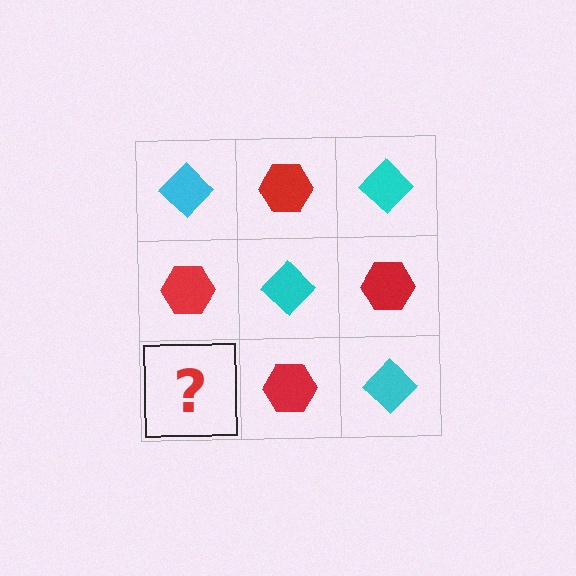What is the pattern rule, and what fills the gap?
The rule is that it alternates cyan diamond and red hexagon in a checkerboard pattern. The gap should be filled with a cyan diamond.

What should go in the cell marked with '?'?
The missing cell should contain a cyan diamond.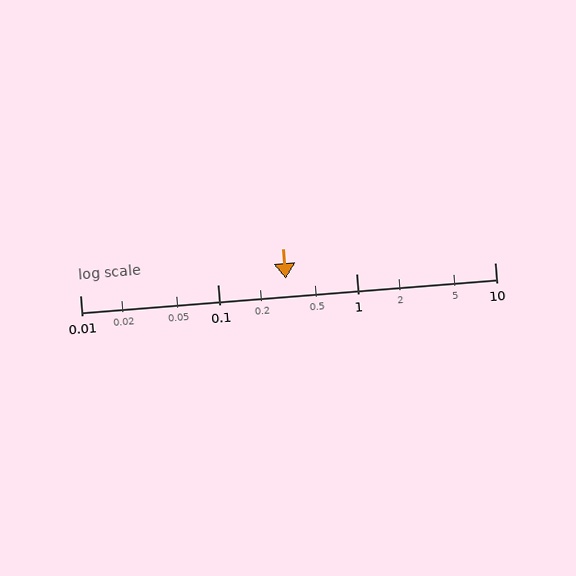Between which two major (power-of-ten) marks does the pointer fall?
The pointer is between 0.1 and 1.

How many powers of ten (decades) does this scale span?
The scale spans 3 decades, from 0.01 to 10.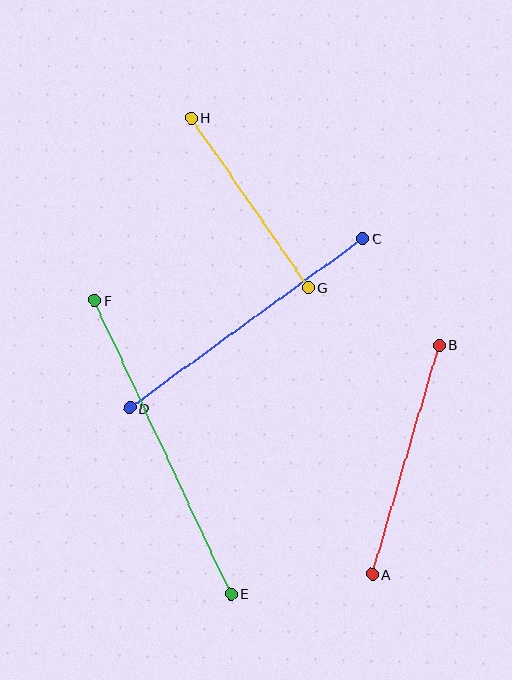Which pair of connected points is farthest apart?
Points E and F are farthest apart.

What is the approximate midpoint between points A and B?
The midpoint is at approximately (406, 459) pixels.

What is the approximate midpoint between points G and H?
The midpoint is at approximately (250, 203) pixels.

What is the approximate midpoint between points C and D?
The midpoint is at approximately (246, 323) pixels.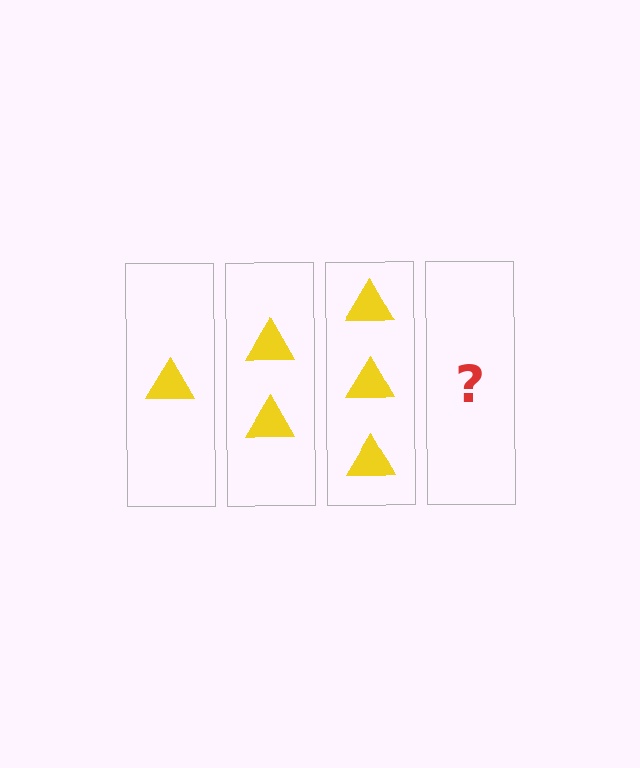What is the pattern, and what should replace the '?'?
The pattern is that each step adds one more triangle. The '?' should be 4 triangles.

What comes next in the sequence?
The next element should be 4 triangles.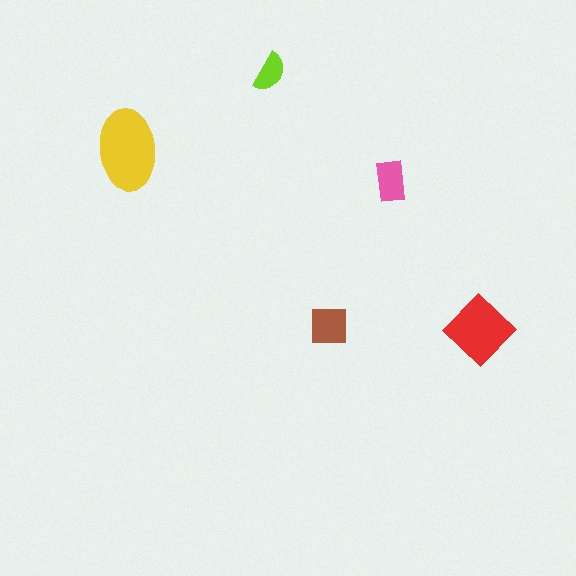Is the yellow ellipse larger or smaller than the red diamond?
Larger.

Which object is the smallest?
The lime semicircle.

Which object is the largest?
The yellow ellipse.